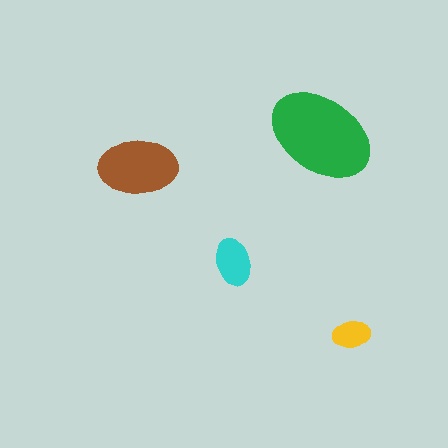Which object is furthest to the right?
The yellow ellipse is rightmost.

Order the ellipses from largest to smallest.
the green one, the brown one, the cyan one, the yellow one.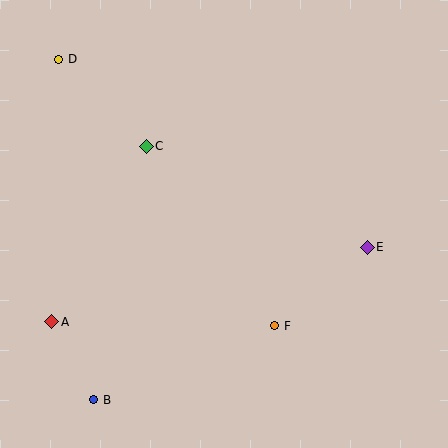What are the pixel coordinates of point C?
Point C is at (146, 146).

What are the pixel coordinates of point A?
Point A is at (52, 322).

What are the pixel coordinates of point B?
Point B is at (94, 400).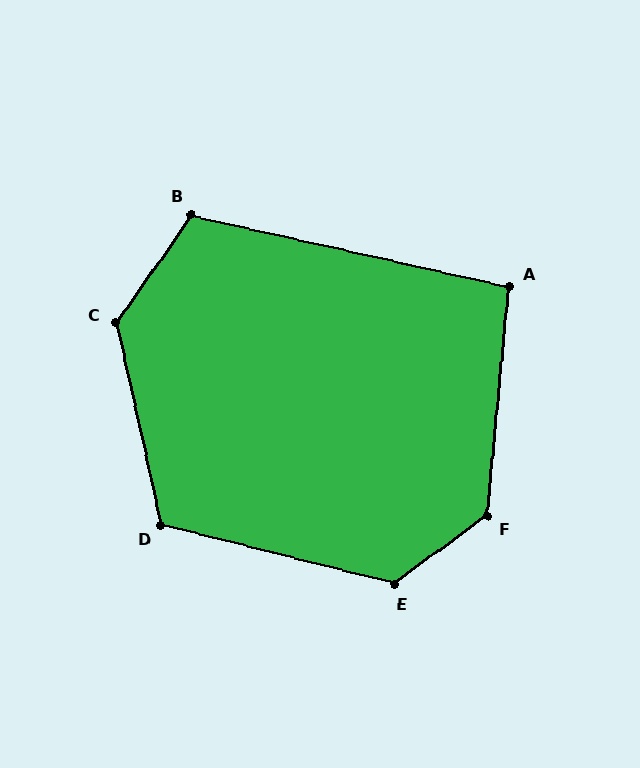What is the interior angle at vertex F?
Approximately 132 degrees (obtuse).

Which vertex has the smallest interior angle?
A, at approximately 97 degrees.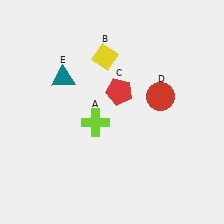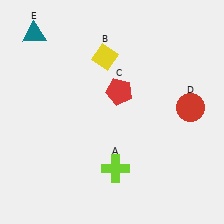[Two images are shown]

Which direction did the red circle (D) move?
The red circle (D) moved right.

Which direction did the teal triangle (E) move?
The teal triangle (E) moved up.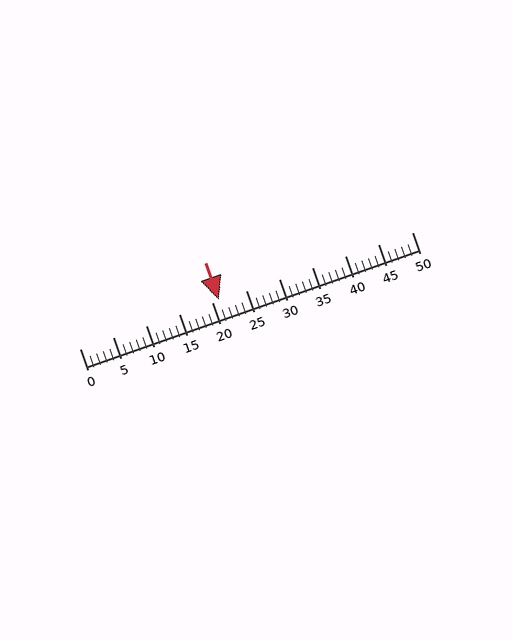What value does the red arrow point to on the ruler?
The red arrow points to approximately 21.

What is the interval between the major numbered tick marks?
The major tick marks are spaced 5 units apart.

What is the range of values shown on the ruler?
The ruler shows values from 0 to 50.